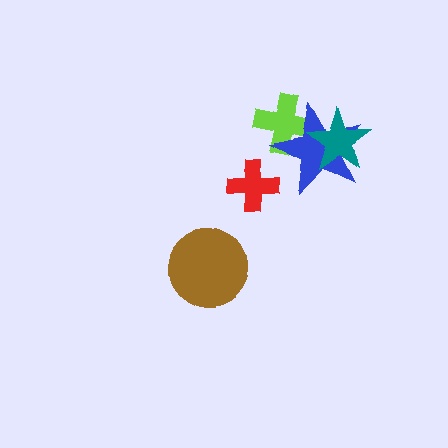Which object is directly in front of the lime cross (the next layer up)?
The blue star is directly in front of the lime cross.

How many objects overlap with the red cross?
0 objects overlap with the red cross.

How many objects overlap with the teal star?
2 objects overlap with the teal star.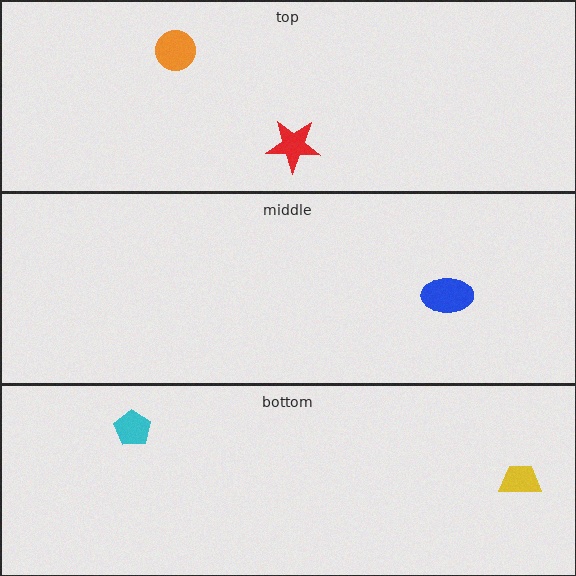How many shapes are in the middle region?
1.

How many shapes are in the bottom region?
2.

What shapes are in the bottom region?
The cyan pentagon, the yellow trapezoid.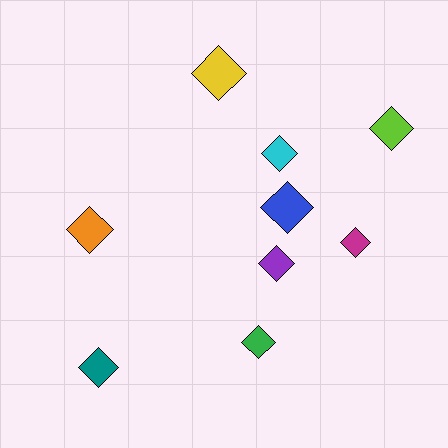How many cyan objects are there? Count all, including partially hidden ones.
There is 1 cyan object.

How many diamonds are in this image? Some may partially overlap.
There are 9 diamonds.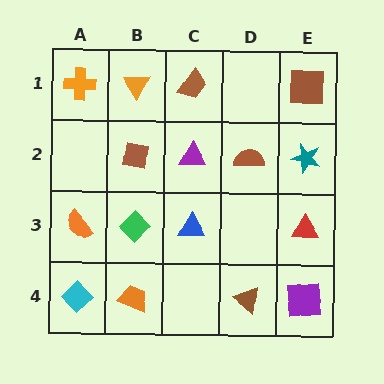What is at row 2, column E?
A teal star.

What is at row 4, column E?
A purple square.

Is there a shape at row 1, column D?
No, that cell is empty.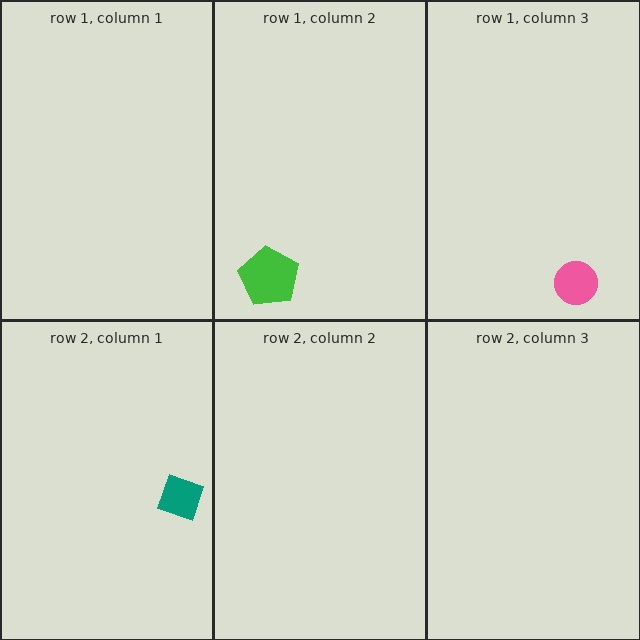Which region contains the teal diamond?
The row 2, column 1 region.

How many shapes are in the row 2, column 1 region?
1.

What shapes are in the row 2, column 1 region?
The teal diamond.